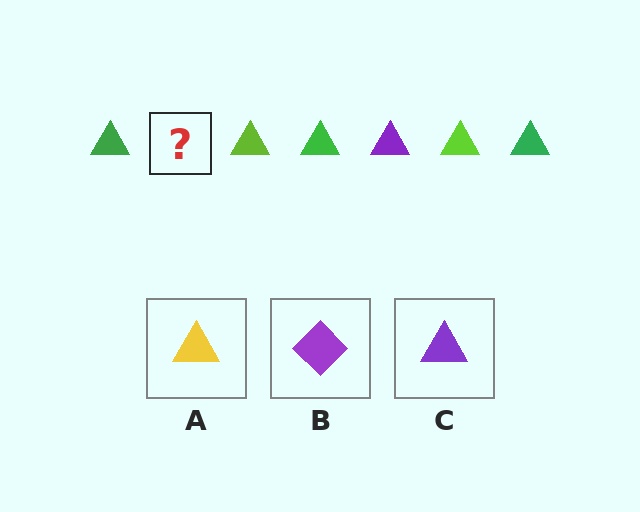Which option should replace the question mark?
Option C.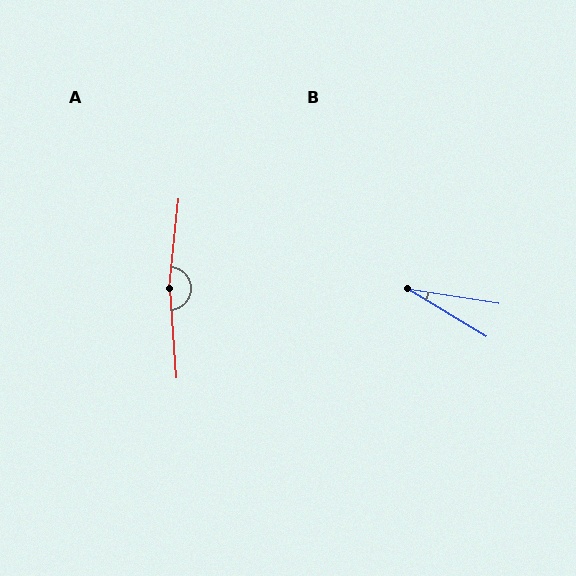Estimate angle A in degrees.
Approximately 170 degrees.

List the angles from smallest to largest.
B (22°), A (170°).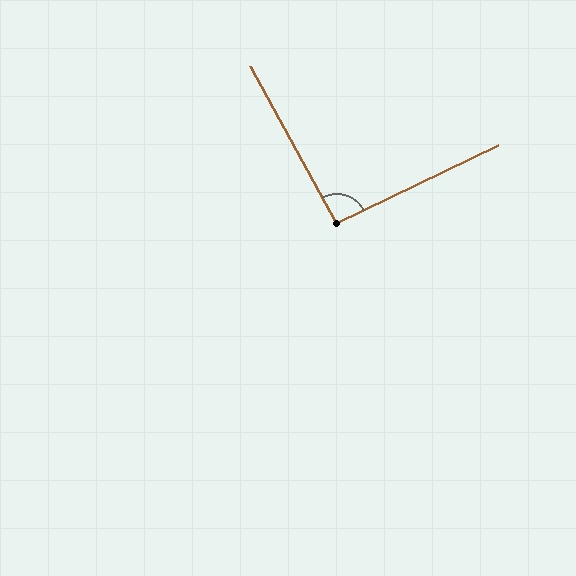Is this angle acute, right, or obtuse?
It is approximately a right angle.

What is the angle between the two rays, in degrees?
Approximately 93 degrees.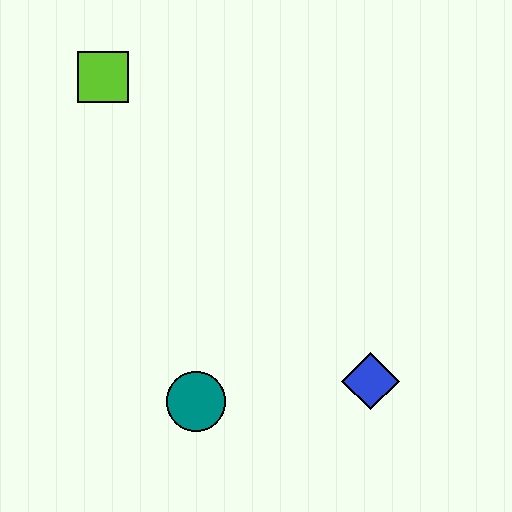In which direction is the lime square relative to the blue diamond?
The lime square is above the blue diamond.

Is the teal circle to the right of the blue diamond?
No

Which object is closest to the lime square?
The teal circle is closest to the lime square.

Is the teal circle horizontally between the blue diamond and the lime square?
Yes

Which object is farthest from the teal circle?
The lime square is farthest from the teal circle.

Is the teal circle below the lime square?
Yes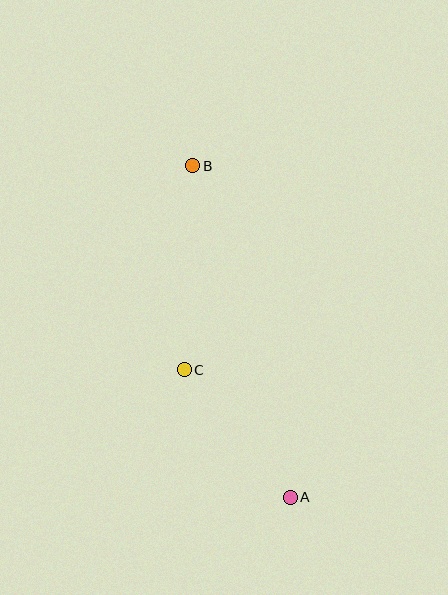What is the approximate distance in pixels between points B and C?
The distance between B and C is approximately 204 pixels.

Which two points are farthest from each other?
Points A and B are farthest from each other.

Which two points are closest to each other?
Points A and C are closest to each other.